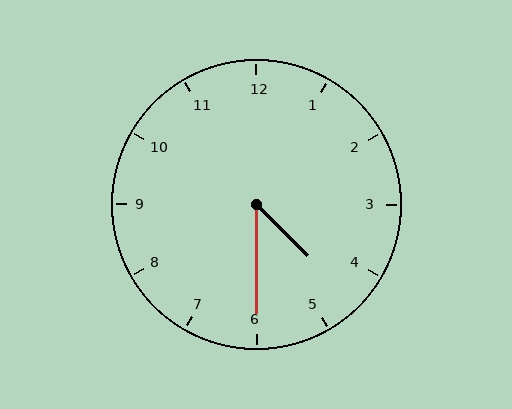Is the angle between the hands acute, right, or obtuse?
It is acute.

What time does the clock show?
4:30.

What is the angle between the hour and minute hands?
Approximately 45 degrees.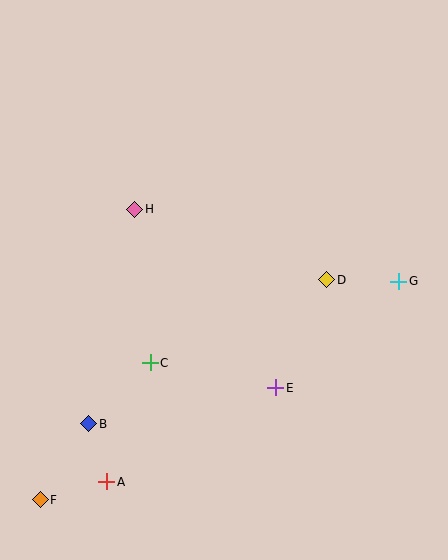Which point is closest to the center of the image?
Point D at (327, 280) is closest to the center.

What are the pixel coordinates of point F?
Point F is at (40, 500).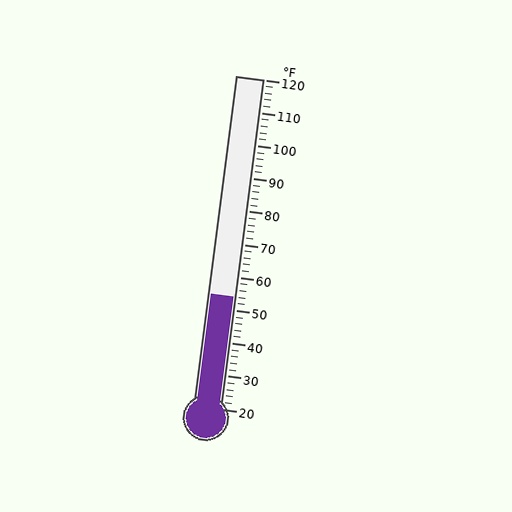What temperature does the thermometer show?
The thermometer shows approximately 54°F.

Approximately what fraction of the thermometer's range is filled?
The thermometer is filled to approximately 35% of its range.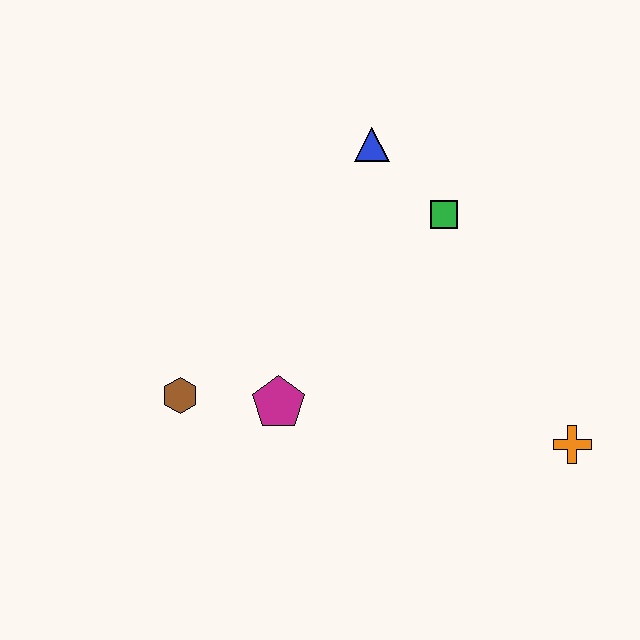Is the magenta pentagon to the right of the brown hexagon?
Yes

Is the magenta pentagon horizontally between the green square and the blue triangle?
No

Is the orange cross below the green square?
Yes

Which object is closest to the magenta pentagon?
The brown hexagon is closest to the magenta pentagon.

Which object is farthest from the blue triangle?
The orange cross is farthest from the blue triangle.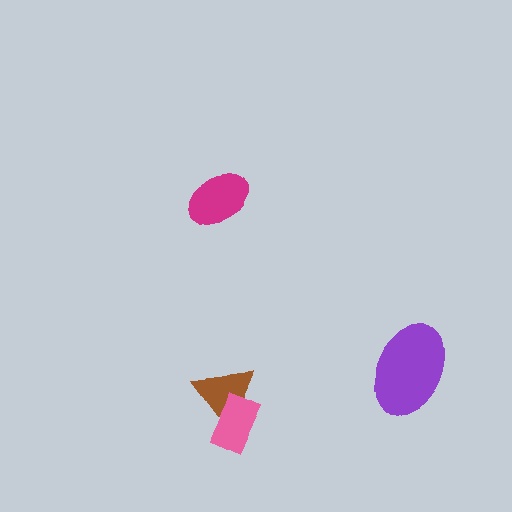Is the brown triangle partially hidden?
Yes, it is partially covered by another shape.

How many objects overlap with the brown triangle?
1 object overlaps with the brown triangle.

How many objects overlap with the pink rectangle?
1 object overlaps with the pink rectangle.